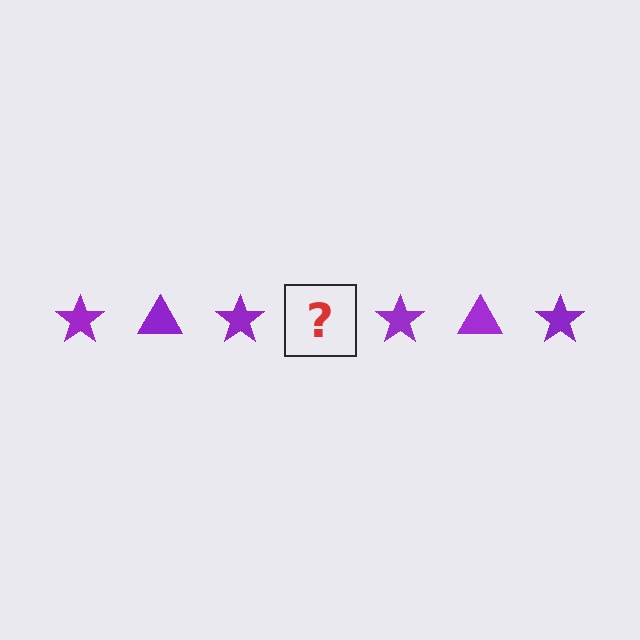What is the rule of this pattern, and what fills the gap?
The rule is that the pattern cycles through star, triangle shapes in purple. The gap should be filled with a purple triangle.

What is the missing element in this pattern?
The missing element is a purple triangle.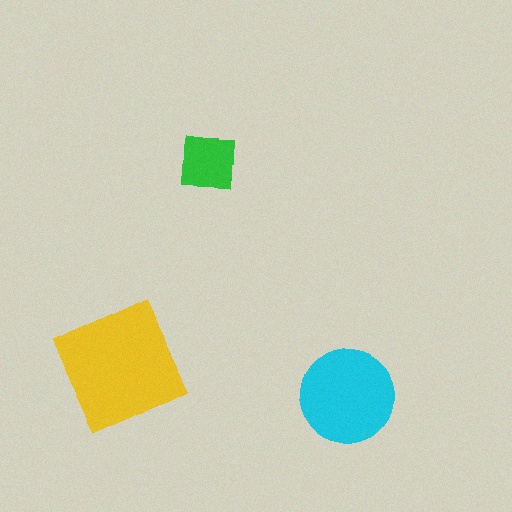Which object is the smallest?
The green square.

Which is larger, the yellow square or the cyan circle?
The yellow square.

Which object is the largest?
The yellow square.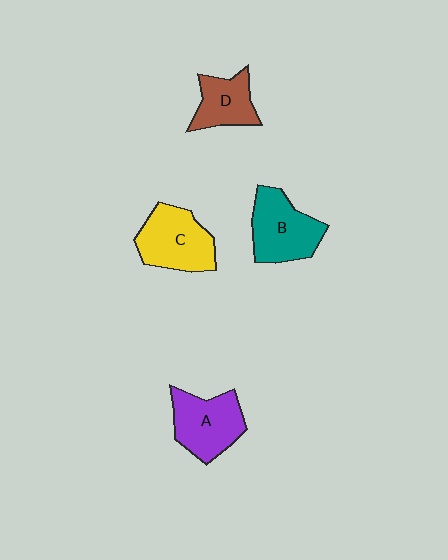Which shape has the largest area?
Shape C (yellow).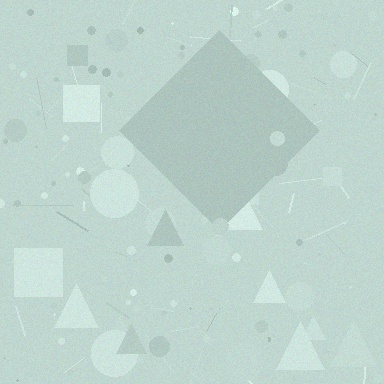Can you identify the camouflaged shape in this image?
The camouflaged shape is a diamond.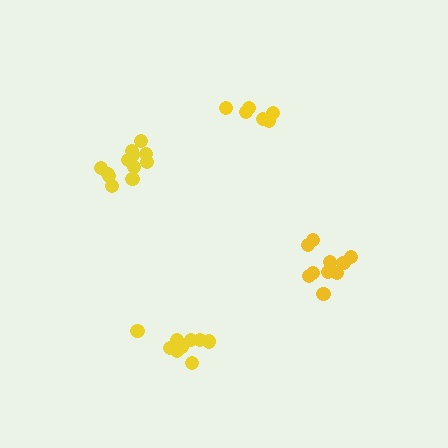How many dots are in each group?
Group 1: 10 dots, Group 2: 10 dots, Group 3: 12 dots, Group 4: 6 dots (38 total).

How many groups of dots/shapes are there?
There are 4 groups.